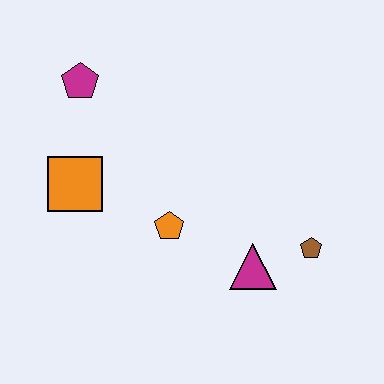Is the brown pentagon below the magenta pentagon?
Yes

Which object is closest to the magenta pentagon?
The orange square is closest to the magenta pentagon.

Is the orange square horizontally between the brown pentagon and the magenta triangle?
No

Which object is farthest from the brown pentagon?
The magenta pentagon is farthest from the brown pentagon.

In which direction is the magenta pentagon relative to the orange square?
The magenta pentagon is above the orange square.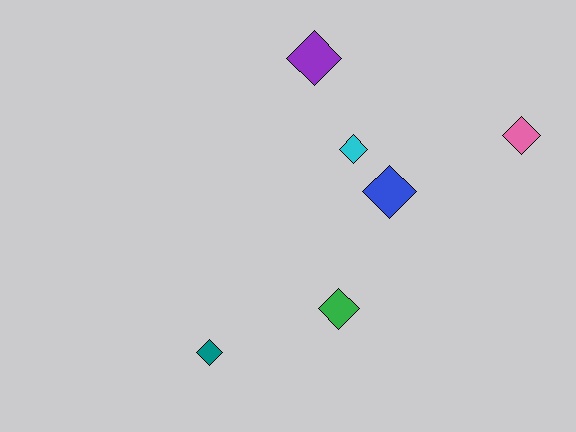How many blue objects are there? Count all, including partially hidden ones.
There is 1 blue object.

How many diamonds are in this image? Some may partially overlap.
There are 6 diamonds.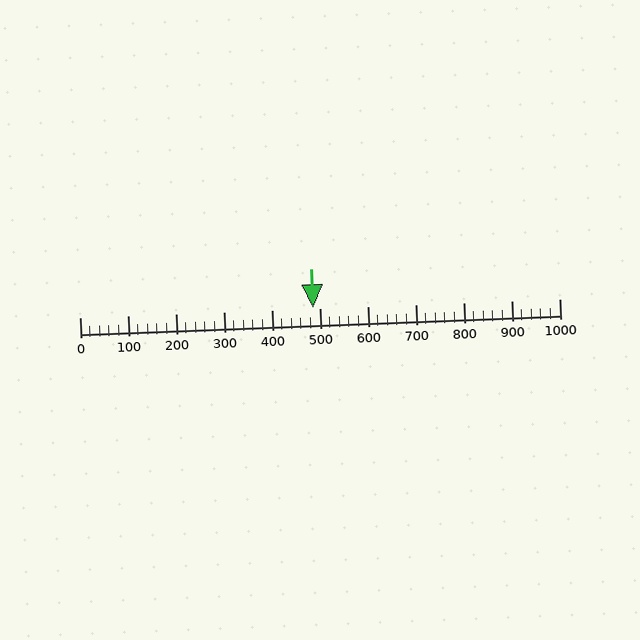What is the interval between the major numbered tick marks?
The major tick marks are spaced 100 units apart.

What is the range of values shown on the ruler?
The ruler shows values from 0 to 1000.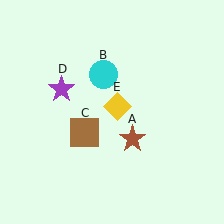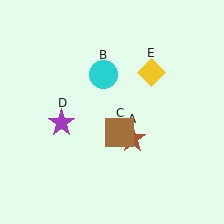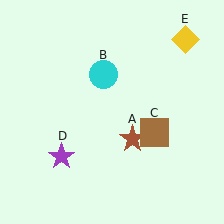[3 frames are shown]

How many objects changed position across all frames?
3 objects changed position: brown square (object C), purple star (object D), yellow diamond (object E).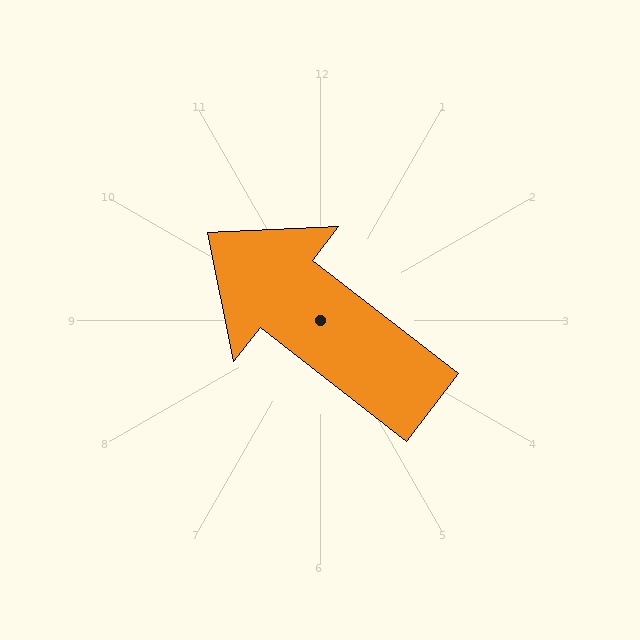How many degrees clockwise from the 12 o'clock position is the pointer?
Approximately 308 degrees.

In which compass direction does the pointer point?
Northwest.